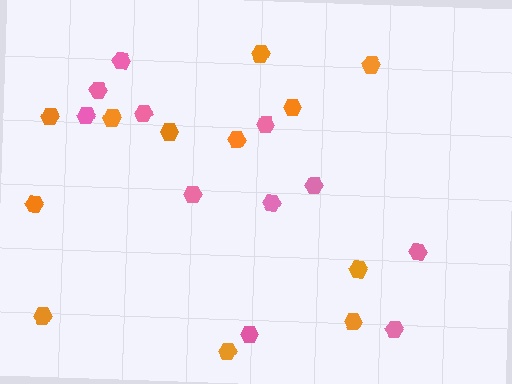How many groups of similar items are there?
There are 2 groups: one group of pink hexagons (11) and one group of orange hexagons (12).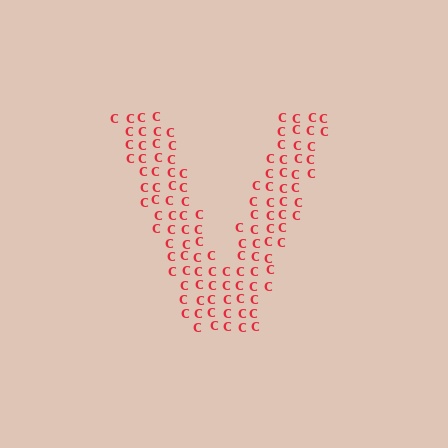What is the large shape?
The large shape is the letter V.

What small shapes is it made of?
It is made of small letter C's.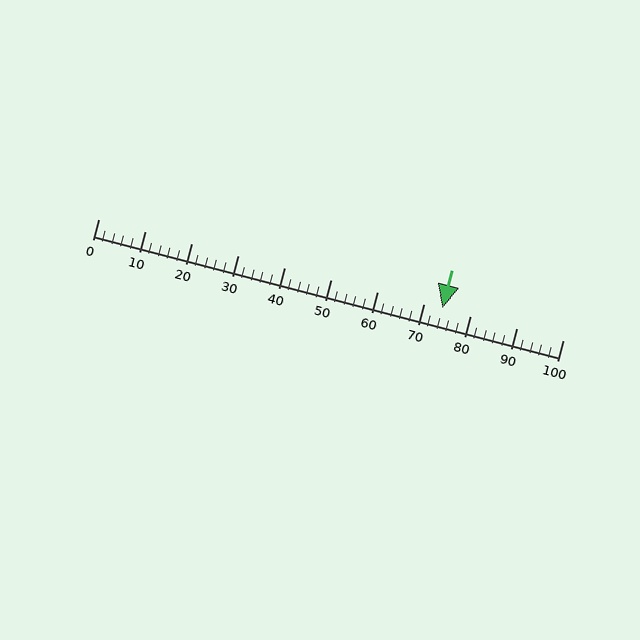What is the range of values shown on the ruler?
The ruler shows values from 0 to 100.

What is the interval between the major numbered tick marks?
The major tick marks are spaced 10 units apart.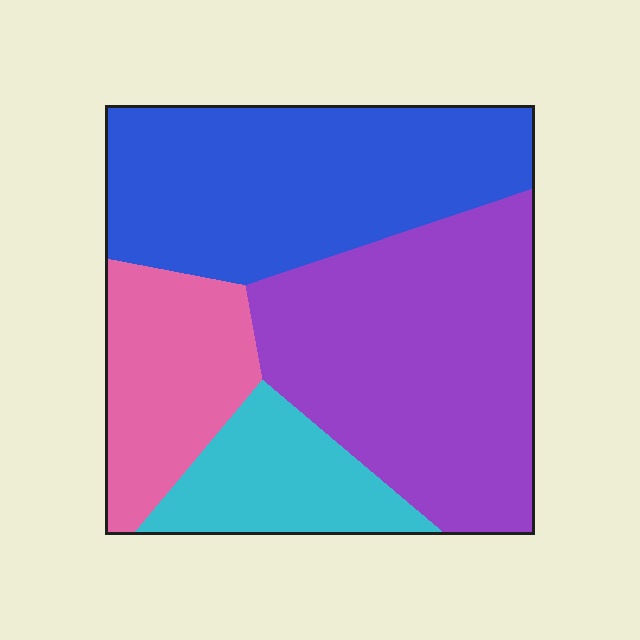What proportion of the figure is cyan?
Cyan covers about 15% of the figure.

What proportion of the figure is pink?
Pink takes up about one sixth (1/6) of the figure.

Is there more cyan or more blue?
Blue.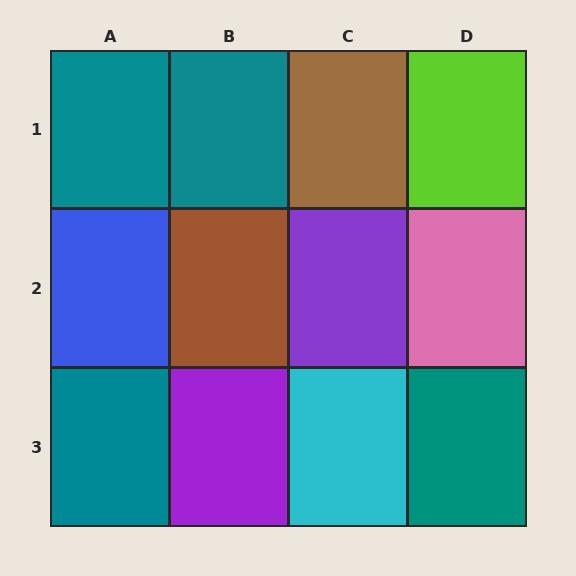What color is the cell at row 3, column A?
Teal.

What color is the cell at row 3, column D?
Teal.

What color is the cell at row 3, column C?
Cyan.